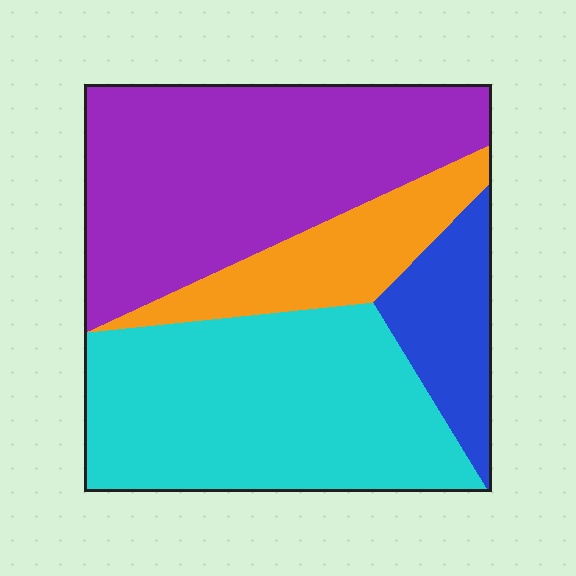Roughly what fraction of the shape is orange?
Orange covers roughly 15% of the shape.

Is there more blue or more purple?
Purple.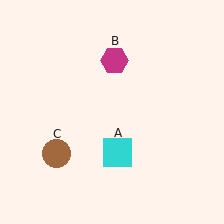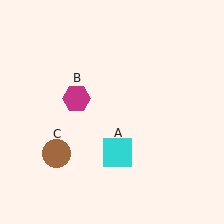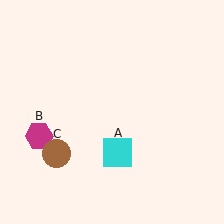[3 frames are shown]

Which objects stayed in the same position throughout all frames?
Cyan square (object A) and brown circle (object C) remained stationary.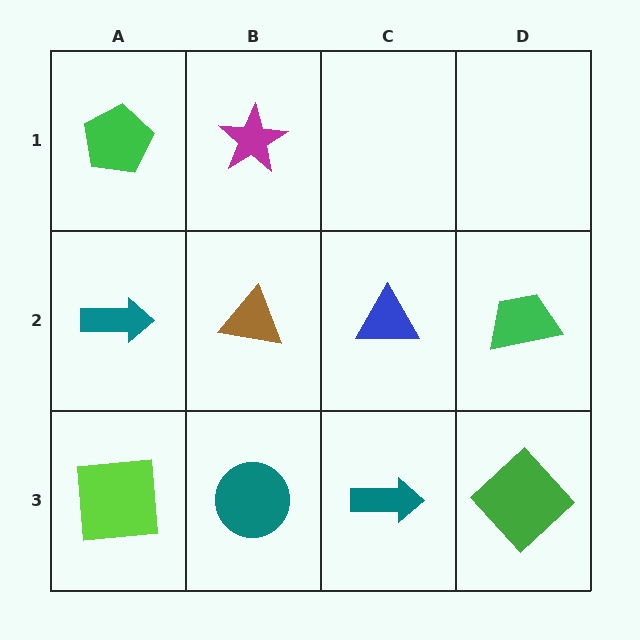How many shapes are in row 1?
2 shapes.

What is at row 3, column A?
A lime square.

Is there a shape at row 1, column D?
No, that cell is empty.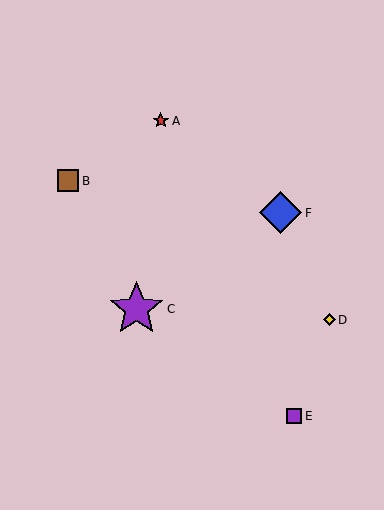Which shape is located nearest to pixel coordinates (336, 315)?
The yellow diamond (labeled D) at (329, 320) is nearest to that location.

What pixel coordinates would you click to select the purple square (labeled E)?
Click at (294, 416) to select the purple square E.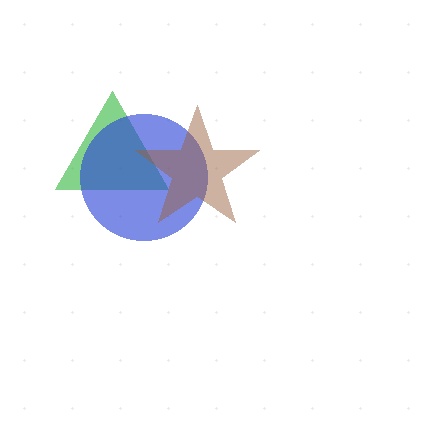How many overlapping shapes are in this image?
There are 3 overlapping shapes in the image.